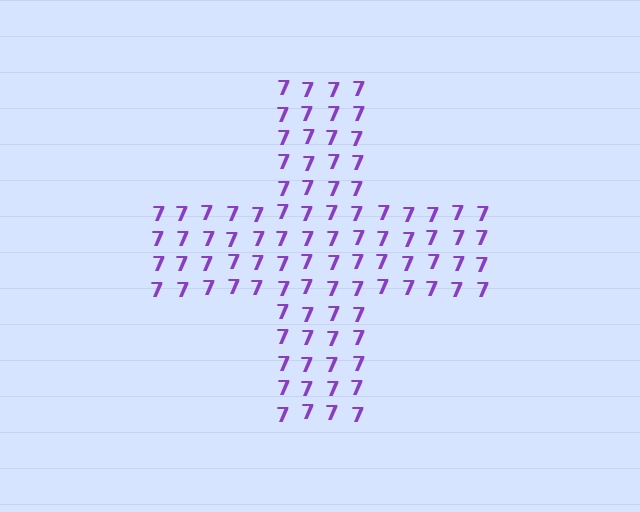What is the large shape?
The large shape is a cross.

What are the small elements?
The small elements are digit 7's.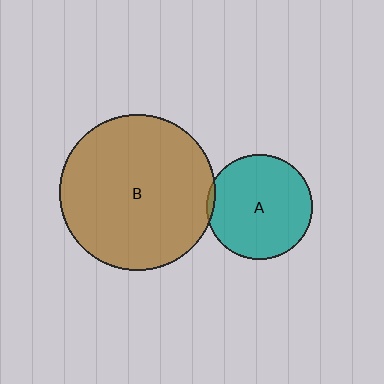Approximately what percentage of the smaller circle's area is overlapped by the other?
Approximately 5%.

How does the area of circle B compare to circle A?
Approximately 2.2 times.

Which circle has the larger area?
Circle B (brown).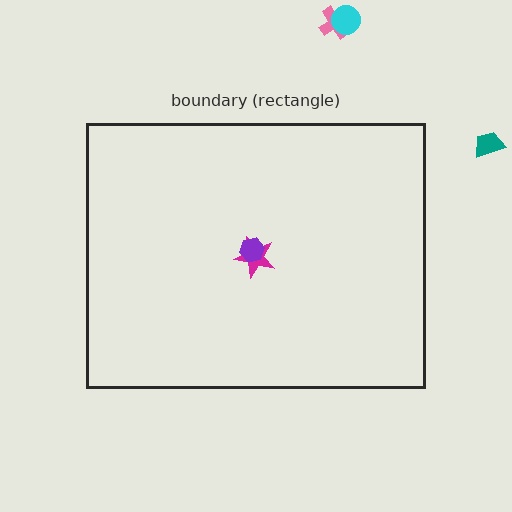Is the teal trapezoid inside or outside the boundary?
Outside.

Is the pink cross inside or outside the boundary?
Outside.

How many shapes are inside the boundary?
2 inside, 3 outside.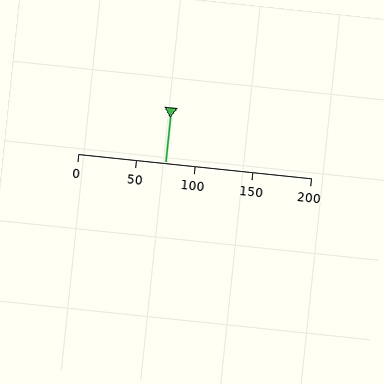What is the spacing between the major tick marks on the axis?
The major ticks are spaced 50 apart.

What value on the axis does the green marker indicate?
The marker indicates approximately 75.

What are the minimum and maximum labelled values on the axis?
The axis runs from 0 to 200.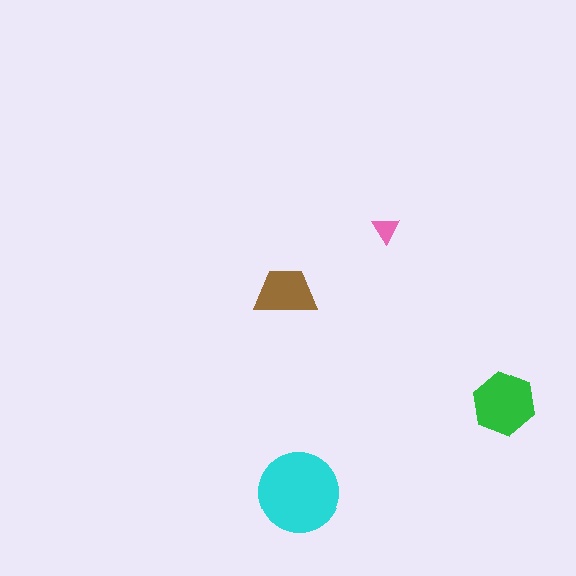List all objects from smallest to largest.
The pink triangle, the brown trapezoid, the green hexagon, the cyan circle.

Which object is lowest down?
The cyan circle is bottommost.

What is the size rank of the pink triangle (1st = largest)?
4th.